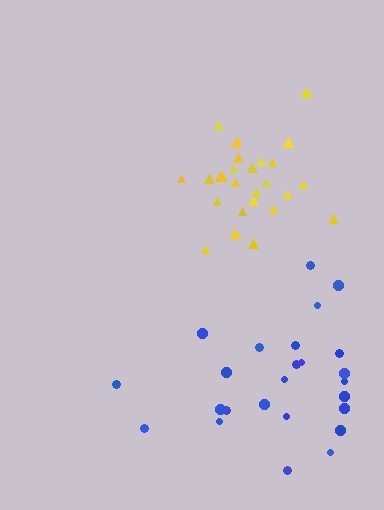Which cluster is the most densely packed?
Yellow.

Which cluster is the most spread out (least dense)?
Blue.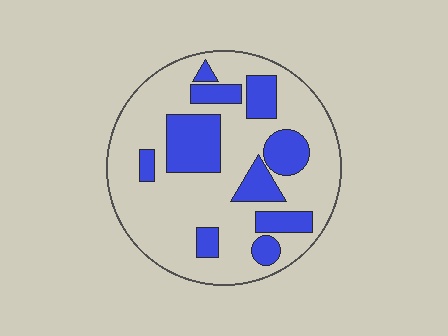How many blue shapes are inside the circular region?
10.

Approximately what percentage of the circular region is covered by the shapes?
Approximately 30%.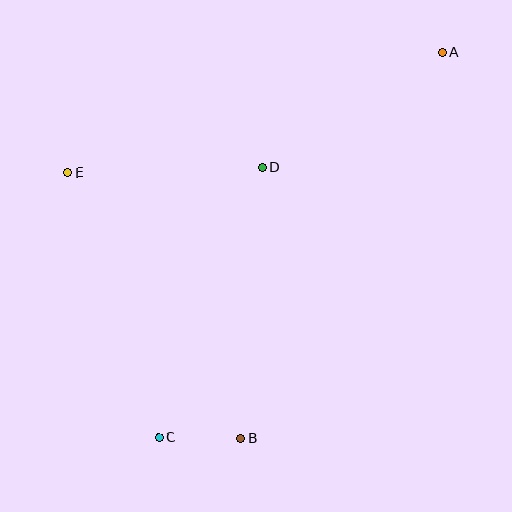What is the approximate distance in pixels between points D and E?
The distance between D and E is approximately 195 pixels.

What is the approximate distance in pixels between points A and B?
The distance between A and B is approximately 436 pixels.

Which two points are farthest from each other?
Points A and C are farthest from each other.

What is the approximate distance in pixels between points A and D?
The distance between A and D is approximately 213 pixels.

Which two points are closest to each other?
Points B and C are closest to each other.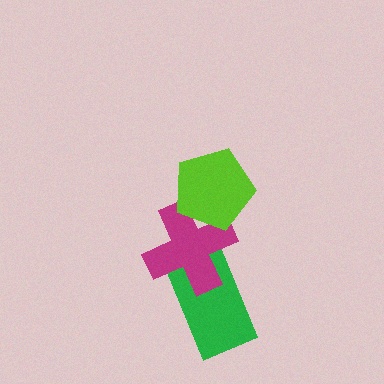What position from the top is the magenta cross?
The magenta cross is 2nd from the top.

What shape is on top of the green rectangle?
The magenta cross is on top of the green rectangle.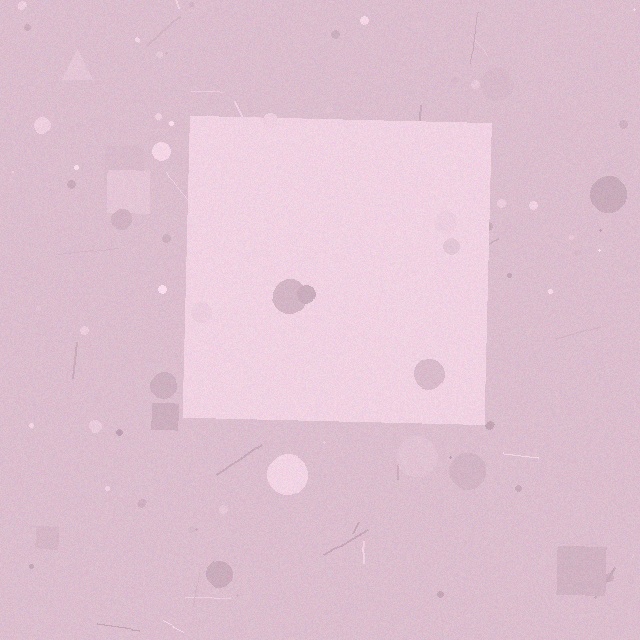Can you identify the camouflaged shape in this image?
The camouflaged shape is a square.